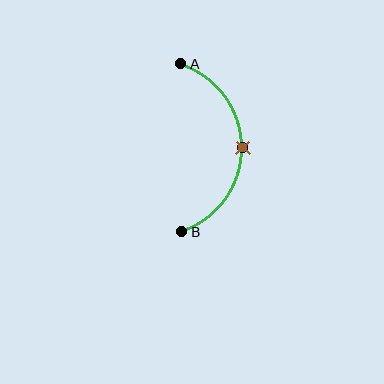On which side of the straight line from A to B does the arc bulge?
The arc bulges to the right of the straight line connecting A and B.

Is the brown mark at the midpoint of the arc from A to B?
Yes. The brown mark lies on the arc at equal arc-length from both A and B — it is the arc midpoint.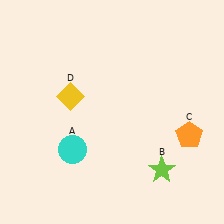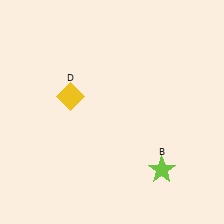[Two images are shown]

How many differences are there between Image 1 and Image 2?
There are 2 differences between the two images.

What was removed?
The orange pentagon (C), the cyan circle (A) were removed in Image 2.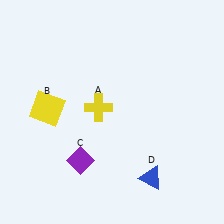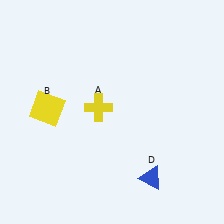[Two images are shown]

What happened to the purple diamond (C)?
The purple diamond (C) was removed in Image 2. It was in the bottom-left area of Image 1.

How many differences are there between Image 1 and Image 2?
There is 1 difference between the two images.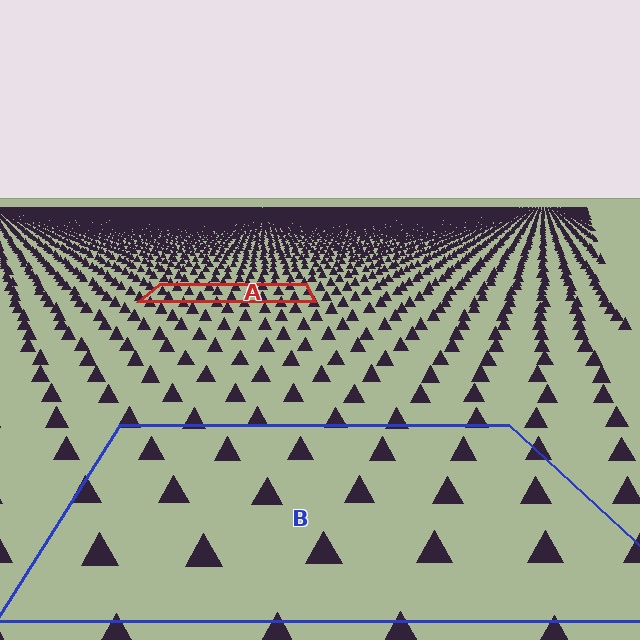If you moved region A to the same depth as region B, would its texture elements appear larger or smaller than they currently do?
They would appear larger. At a closer depth, the same texture elements are projected at a bigger on-screen size.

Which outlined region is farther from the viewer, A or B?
Region A is farther from the viewer — the texture elements inside it appear smaller and more densely packed.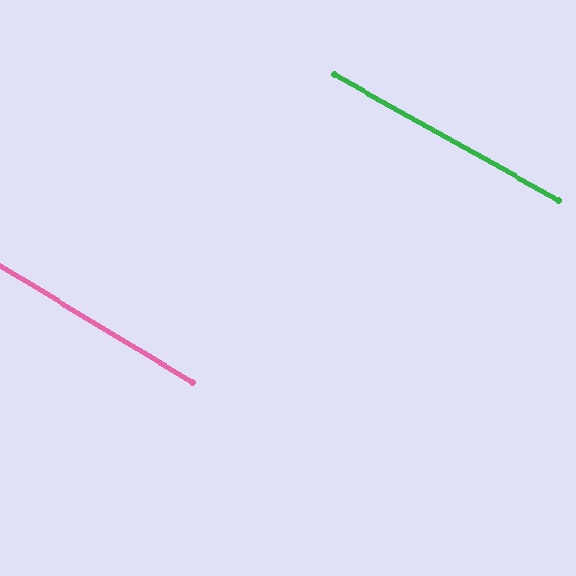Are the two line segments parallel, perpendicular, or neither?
Parallel — their directions differ by only 1.9°.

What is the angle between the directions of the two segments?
Approximately 2 degrees.